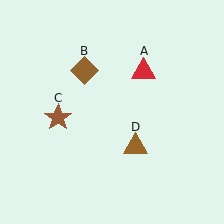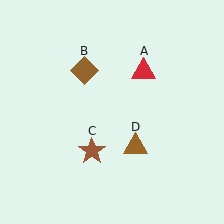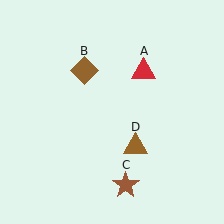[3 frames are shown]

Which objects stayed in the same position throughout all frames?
Red triangle (object A) and brown diamond (object B) and brown triangle (object D) remained stationary.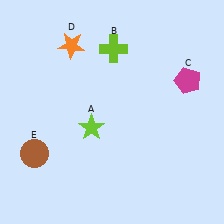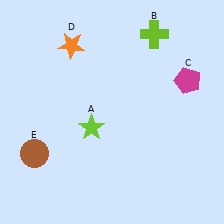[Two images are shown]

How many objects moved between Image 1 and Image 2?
1 object moved between the two images.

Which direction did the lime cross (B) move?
The lime cross (B) moved right.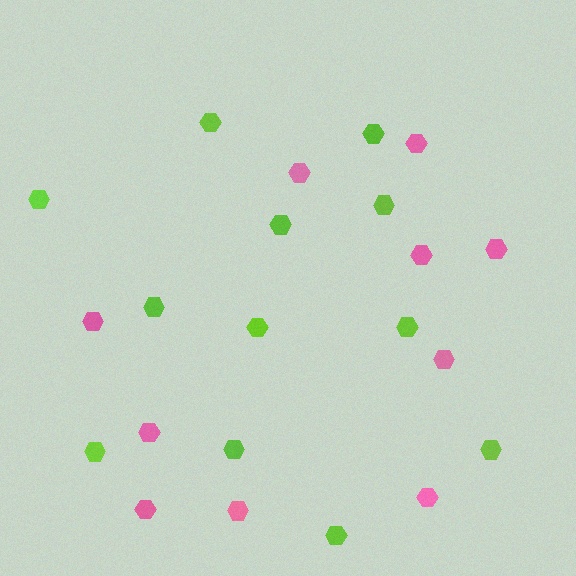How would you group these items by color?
There are 2 groups: one group of pink hexagons (10) and one group of lime hexagons (12).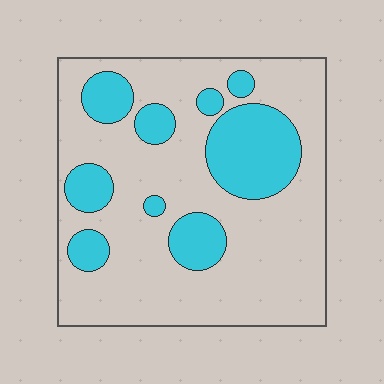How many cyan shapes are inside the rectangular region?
9.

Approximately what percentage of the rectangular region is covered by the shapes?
Approximately 25%.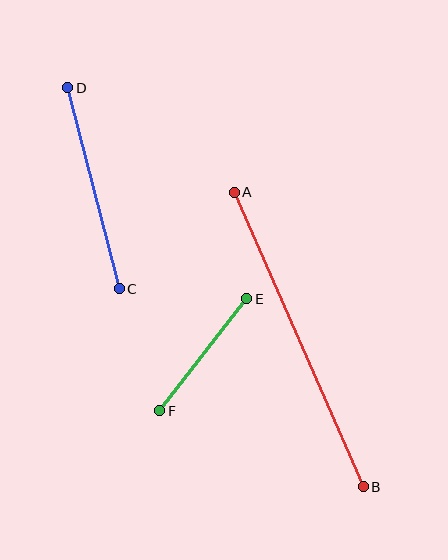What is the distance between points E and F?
The distance is approximately 142 pixels.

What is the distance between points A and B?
The distance is approximately 322 pixels.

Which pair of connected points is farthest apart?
Points A and B are farthest apart.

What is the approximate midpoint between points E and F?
The midpoint is at approximately (203, 355) pixels.